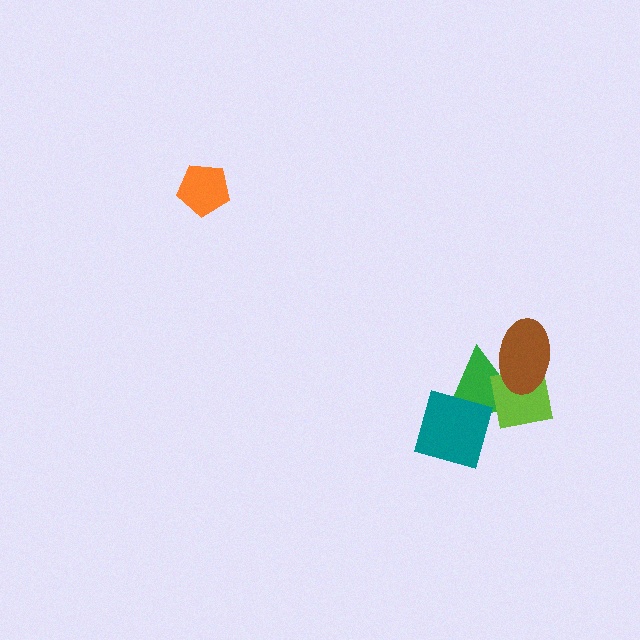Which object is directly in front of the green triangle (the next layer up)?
The teal diamond is directly in front of the green triangle.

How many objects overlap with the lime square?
2 objects overlap with the lime square.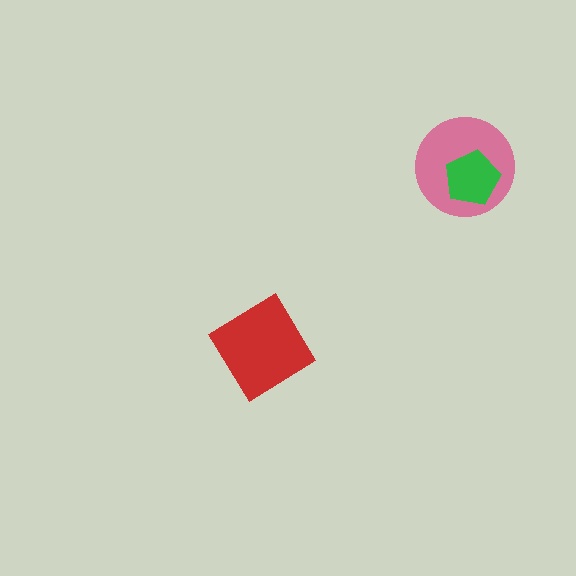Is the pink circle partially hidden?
Yes, it is partially covered by another shape.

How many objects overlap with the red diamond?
0 objects overlap with the red diamond.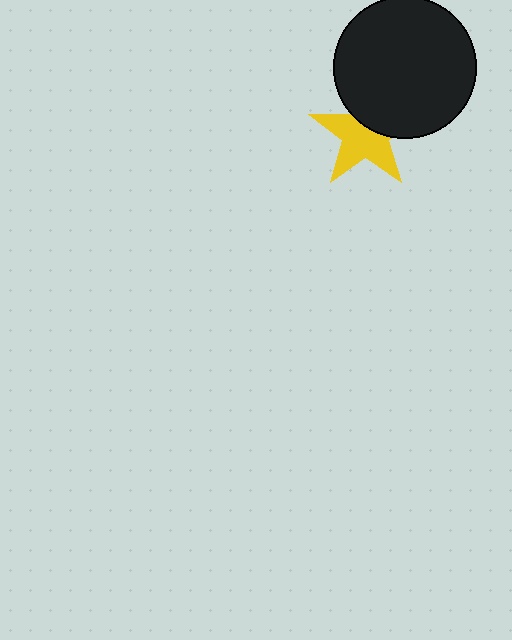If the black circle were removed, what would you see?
You would see the complete yellow star.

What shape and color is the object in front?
The object in front is a black circle.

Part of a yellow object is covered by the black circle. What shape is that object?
It is a star.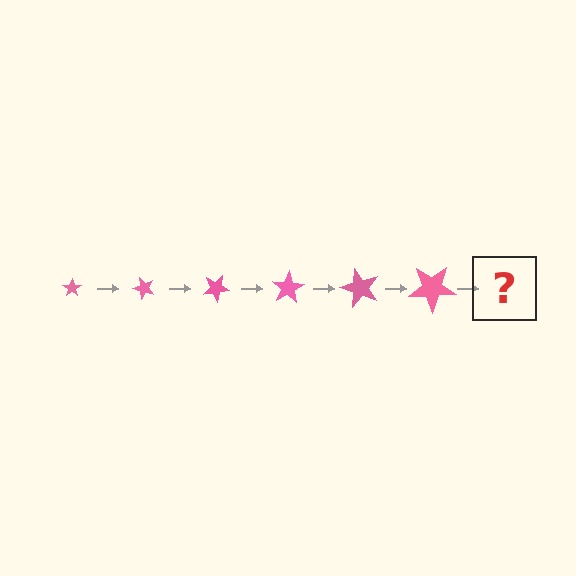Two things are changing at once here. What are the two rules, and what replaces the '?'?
The two rules are that the star grows larger each step and it rotates 50 degrees each step. The '?' should be a star, larger than the previous one and rotated 300 degrees from the start.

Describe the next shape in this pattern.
It should be a star, larger than the previous one and rotated 300 degrees from the start.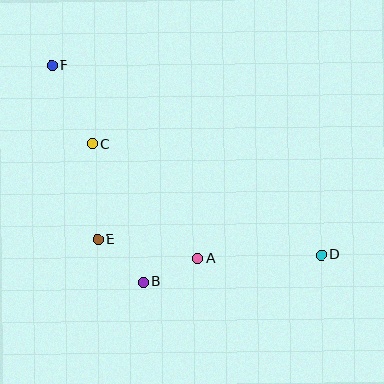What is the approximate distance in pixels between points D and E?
The distance between D and E is approximately 223 pixels.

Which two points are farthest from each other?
Points D and F are farthest from each other.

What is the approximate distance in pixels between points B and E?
The distance between B and E is approximately 62 pixels.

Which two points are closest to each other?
Points A and B are closest to each other.